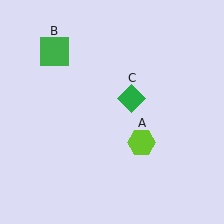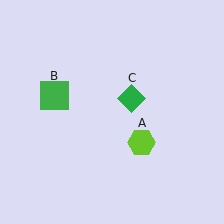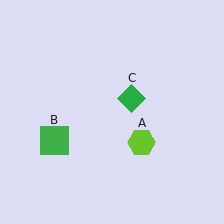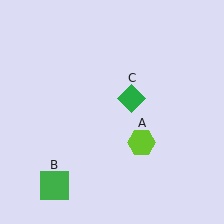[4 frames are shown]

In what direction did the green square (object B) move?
The green square (object B) moved down.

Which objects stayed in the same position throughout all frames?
Lime hexagon (object A) and green diamond (object C) remained stationary.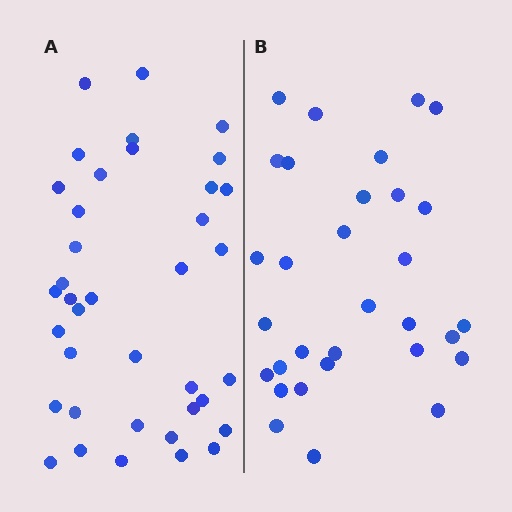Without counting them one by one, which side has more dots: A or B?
Region A (the left region) has more dots.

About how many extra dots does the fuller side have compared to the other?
Region A has roughly 8 or so more dots than region B.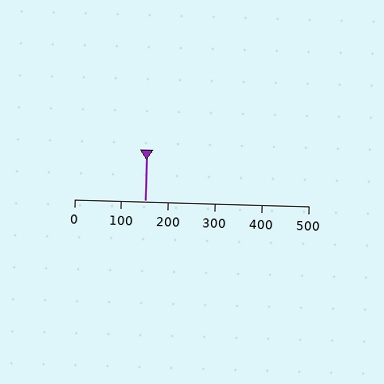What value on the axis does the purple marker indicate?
The marker indicates approximately 150.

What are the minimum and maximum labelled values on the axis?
The axis runs from 0 to 500.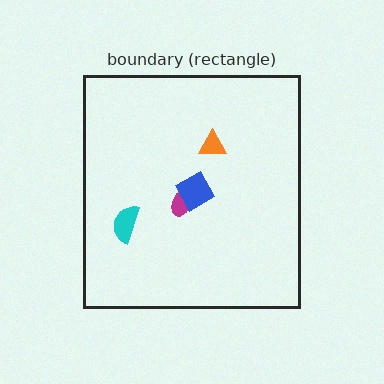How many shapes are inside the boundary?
4 inside, 0 outside.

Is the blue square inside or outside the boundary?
Inside.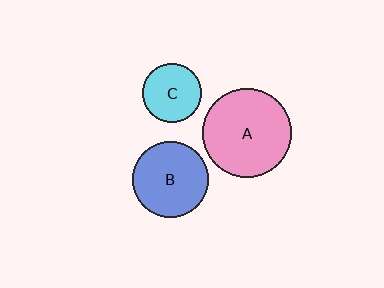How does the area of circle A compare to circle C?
Approximately 2.2 times.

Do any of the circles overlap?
No, none of the circles overlap.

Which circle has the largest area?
Circle A (pink).